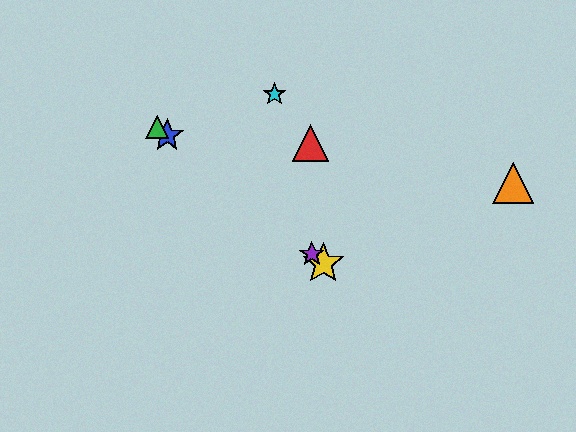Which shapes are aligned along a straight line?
The blue star, the green triangle, the yellow star, the purple star are aligned along a straight line.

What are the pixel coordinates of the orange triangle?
The orange triangle is at (513, 183).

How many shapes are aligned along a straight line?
4 shapes (the blue star, the green triangle, the yellow star, the purple star) are aligned along a straight line.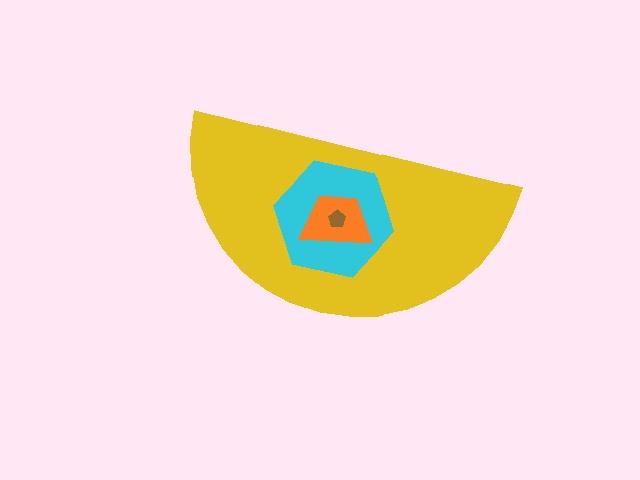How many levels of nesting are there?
4.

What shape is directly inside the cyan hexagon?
The orange trapezoid.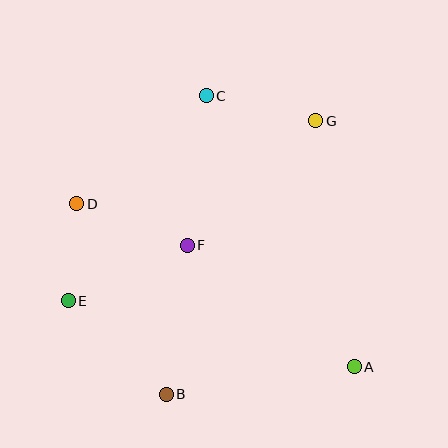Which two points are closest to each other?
Points D and E are closest to each other.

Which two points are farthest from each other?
Points A and D are farthest from each other.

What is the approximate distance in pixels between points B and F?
The distance between B and F is approximately 151 pixels.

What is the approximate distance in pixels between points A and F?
The distance between A and F is approximately 207 pixels.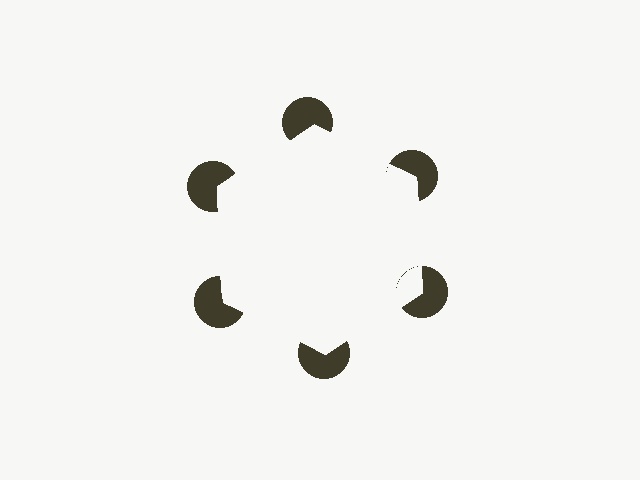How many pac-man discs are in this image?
There are 6 — one at each vertex of the illusory hexagon.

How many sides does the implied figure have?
6 sides.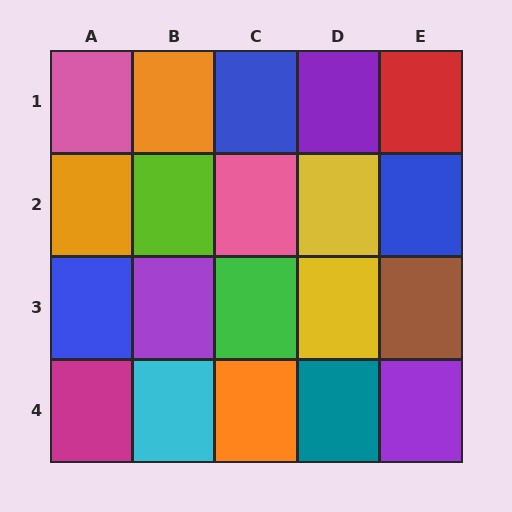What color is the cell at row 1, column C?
Blue.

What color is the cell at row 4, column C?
Orange.